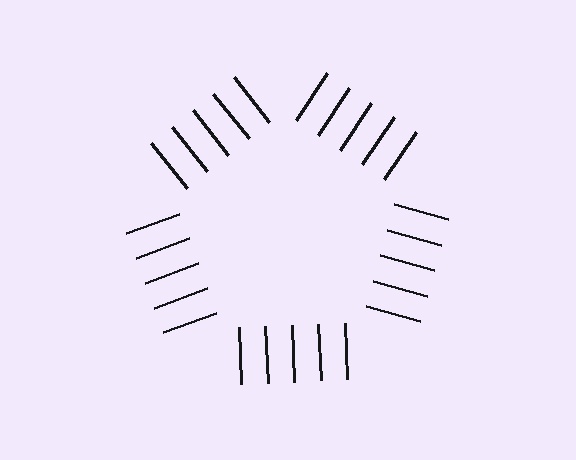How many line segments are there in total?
25 — 5 along each of the 5 edges.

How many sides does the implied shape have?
5 sides — the line-ends trace a pentagon.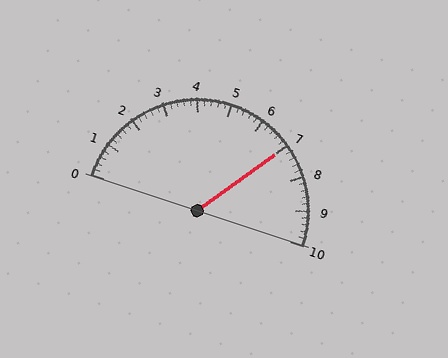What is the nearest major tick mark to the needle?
The nearest major tick mark is 7.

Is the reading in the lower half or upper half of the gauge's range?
The reading is in the upper half of the range (0 to 10).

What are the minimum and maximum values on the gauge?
The gauge ranges from 0 to 10.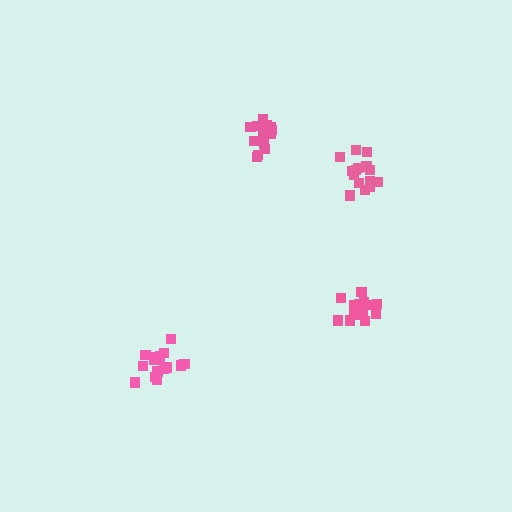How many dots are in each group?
Group 1: 15 dots, Group 2: 16 dots, Group 3: 14 dots, Group 4: 16 dots (61 total).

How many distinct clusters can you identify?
There are 4 distinct clusters.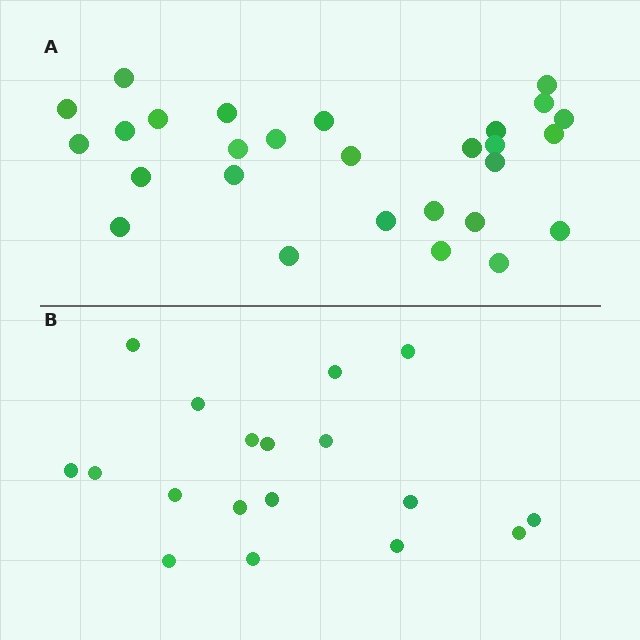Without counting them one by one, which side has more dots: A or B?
Region A (the top region) has more dots.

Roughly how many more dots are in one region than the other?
Region A has roughly 10 or so more dots than region B.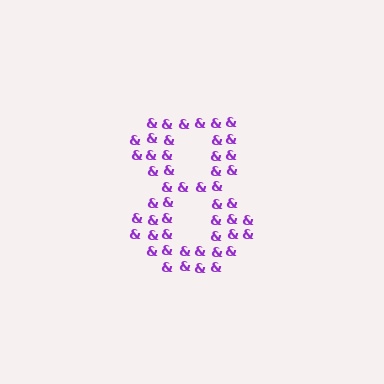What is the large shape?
The large shape is the digit 8.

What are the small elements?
The small elements are ampersands.